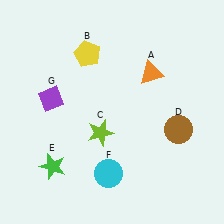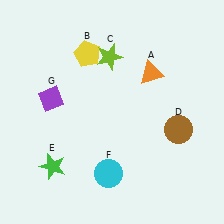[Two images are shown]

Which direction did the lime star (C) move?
The lime star (C) moved up.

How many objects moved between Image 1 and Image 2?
1 object moved between the two images.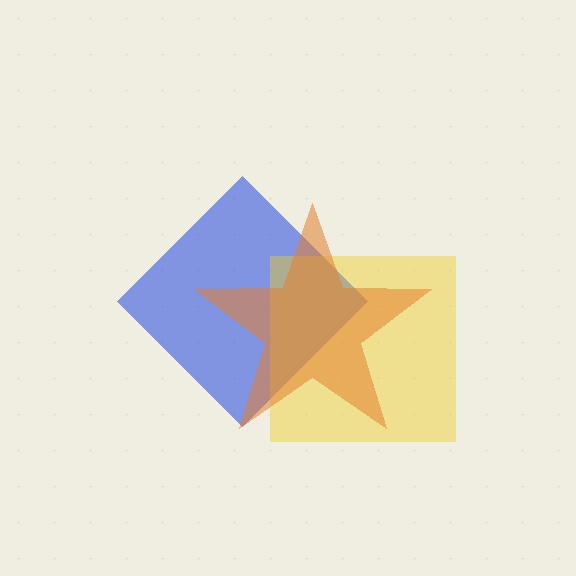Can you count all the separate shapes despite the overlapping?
Yes, there are 3 separate shapes.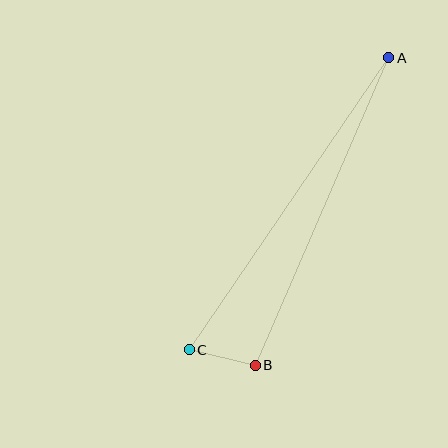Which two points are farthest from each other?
Points A and C are farthest from each other.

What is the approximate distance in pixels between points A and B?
The distance between A and B is approximately 335 pixels.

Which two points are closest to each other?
Points B and C are closest to each other.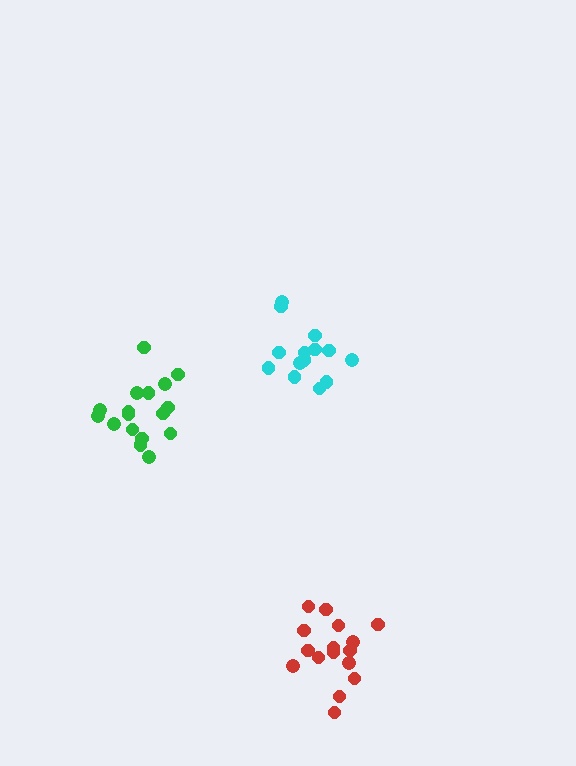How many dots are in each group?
Group 1: 16 dots, Group 2: 17 dots, Group 3: 14 dots (47 total).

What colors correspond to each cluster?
The clusters are colored: red, green, cyan.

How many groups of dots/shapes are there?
There are 3 groups.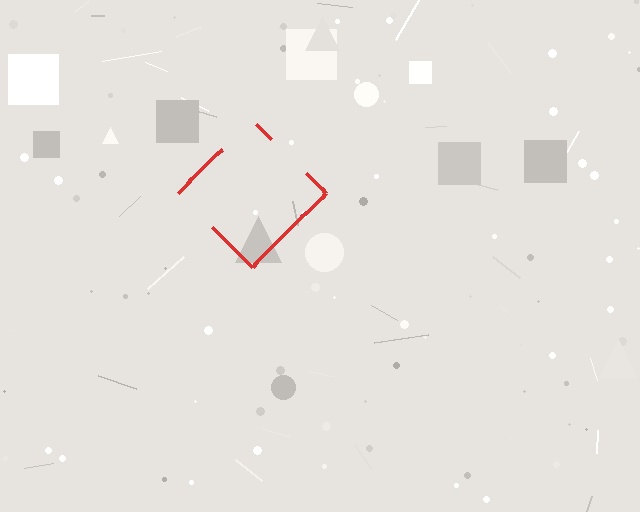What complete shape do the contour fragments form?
The contour fragments form a diamond.